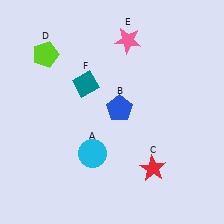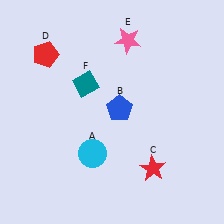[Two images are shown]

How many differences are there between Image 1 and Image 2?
There is 1 difference between the two images.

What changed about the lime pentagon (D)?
In Image 1, D is lime. In Image 2, it changed to red.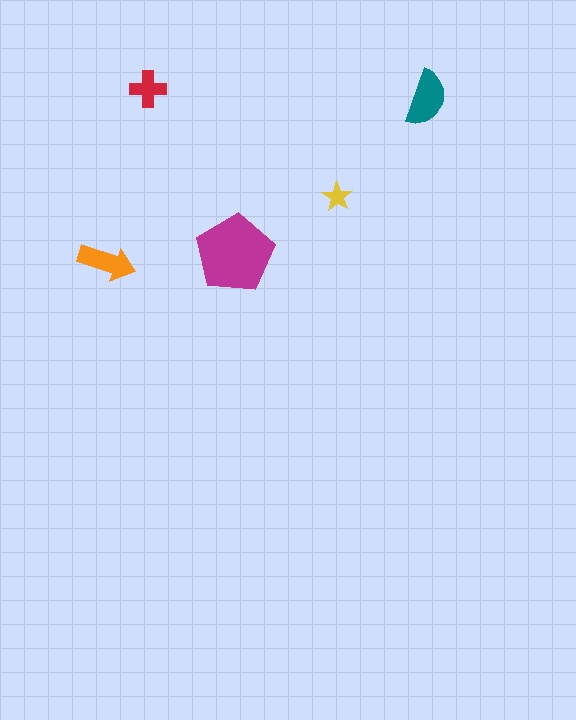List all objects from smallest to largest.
The yellow star, the red cross, the orange arrow, the teal semicircle, the magenta pentagon.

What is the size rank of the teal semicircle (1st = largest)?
2nd.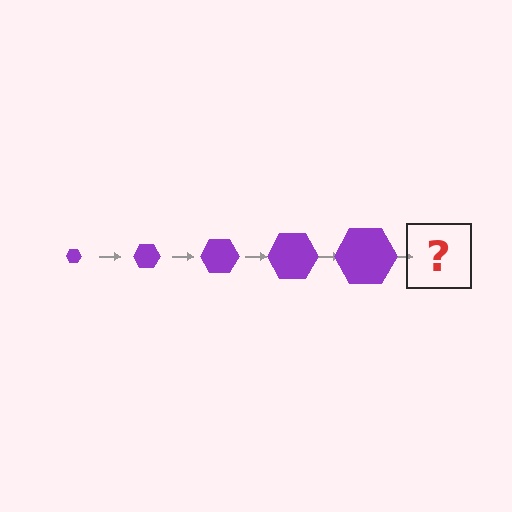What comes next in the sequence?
The next element should be a purple hexagon, larger than the previous one.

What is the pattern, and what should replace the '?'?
The pattern is that the hexagon gets progressively larger each step. The '?' should be a purple hexagon, larger than the previous one.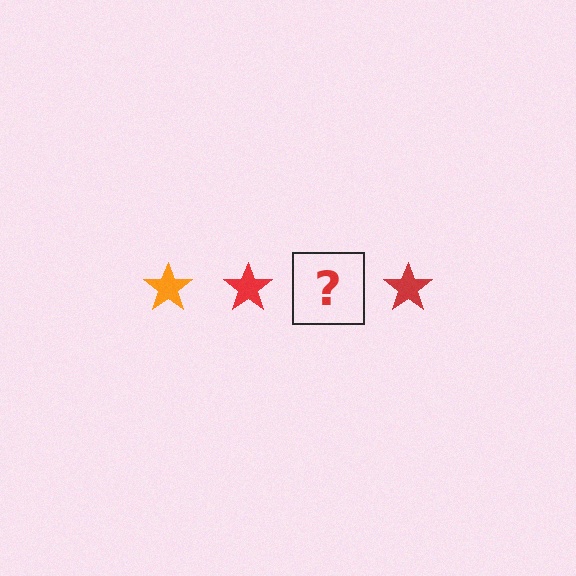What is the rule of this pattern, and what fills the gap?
The rule is that the pattern cycles through orange, red stars. The gap should be filled with an orange star.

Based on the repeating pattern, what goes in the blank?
The blank should be an orange star.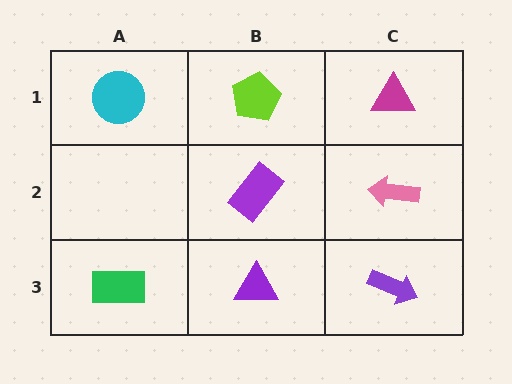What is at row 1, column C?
A magenta triangle.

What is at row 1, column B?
A lime pentagon.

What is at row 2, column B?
A purple rectangle.